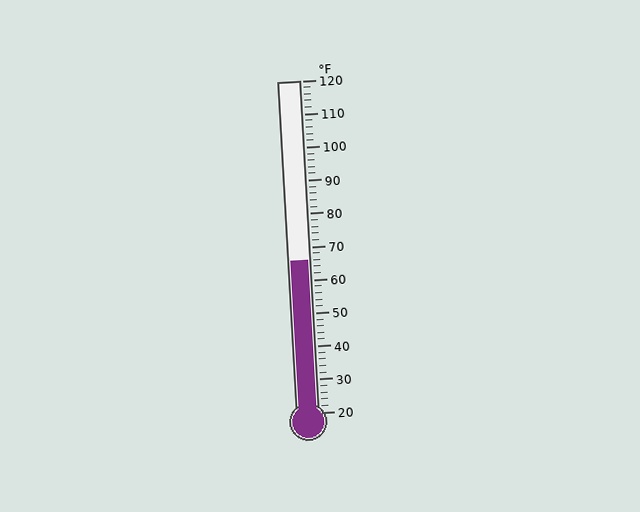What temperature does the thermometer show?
The thermometer shows approximately 66°F.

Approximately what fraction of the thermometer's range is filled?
The thermometer is filled to approximately 45% of its range.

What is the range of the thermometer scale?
The thermometer scale ranges from 20°F to 120°F.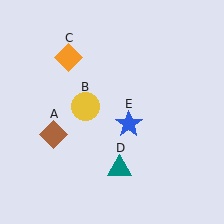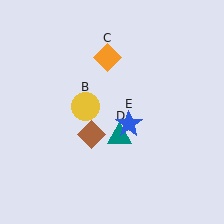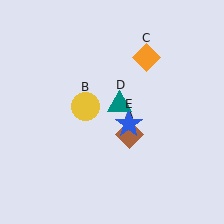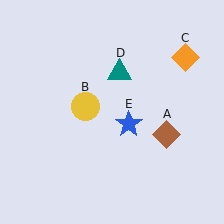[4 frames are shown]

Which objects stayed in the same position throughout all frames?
Yellow circle (object B) and blue star (object E) remained stationary.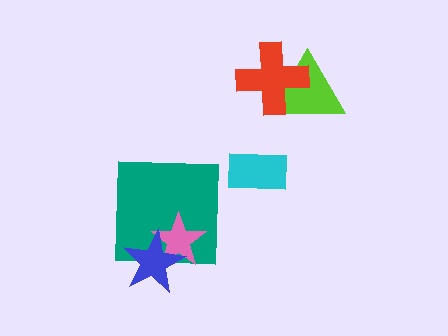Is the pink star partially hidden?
Yes, it is partially covered by another shape.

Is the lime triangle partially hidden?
Yes, it is partially covered by another shape.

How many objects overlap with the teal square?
2 objects overlap with the teal square.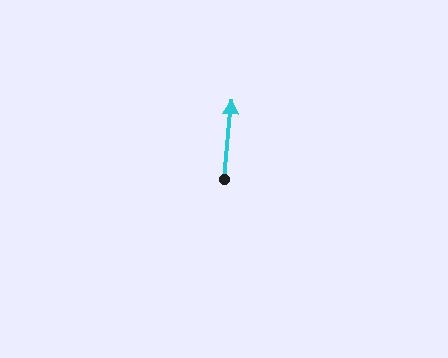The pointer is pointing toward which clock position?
Roughly 12 o'clock.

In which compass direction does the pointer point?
North.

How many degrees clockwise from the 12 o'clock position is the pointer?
Approximately 5 degrees.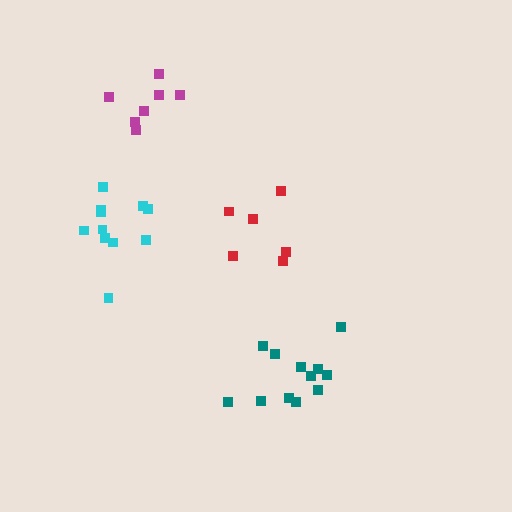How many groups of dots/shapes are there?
There are 4 groups.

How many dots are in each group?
Group 1: 12 dots, Group 2: 6 dots, Group 3: 11 dots, Group 4: 7 dots (36 total).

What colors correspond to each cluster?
The clusters are colored: teal, red, cyan, magenta.